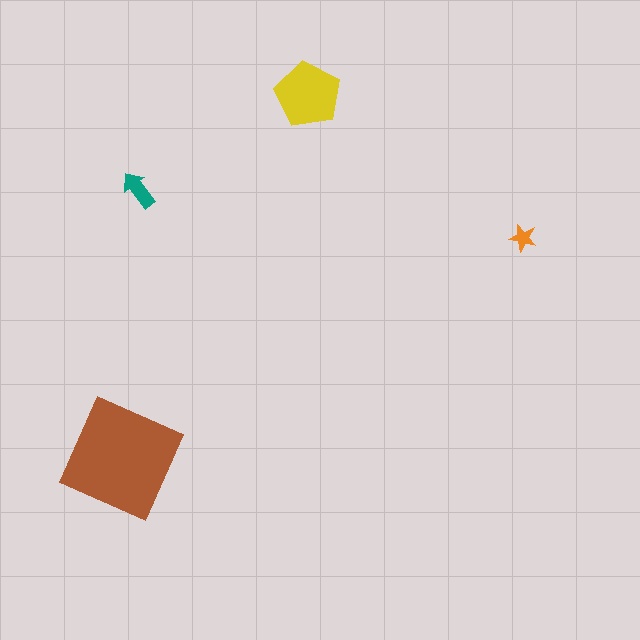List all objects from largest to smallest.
The brown square, the yellow pentagon, the teal arrow, the orange star.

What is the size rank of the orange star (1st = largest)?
4th.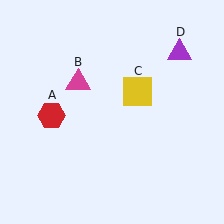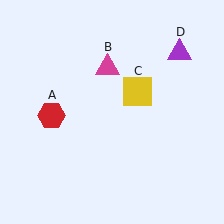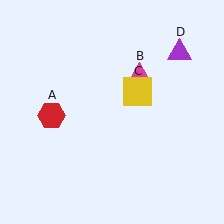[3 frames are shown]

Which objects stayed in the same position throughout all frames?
Red hexagon (object A) and yellow square (object C) and purple triangle (object D) remained stationary.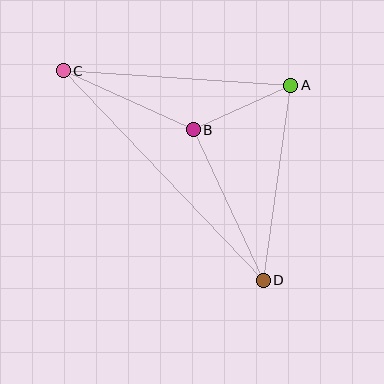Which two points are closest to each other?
Points A and B are closest to each other.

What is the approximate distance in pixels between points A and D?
The distance between A and D is approximately 197 pixels.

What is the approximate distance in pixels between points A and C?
The distance between A and C is approximately 228 pixels.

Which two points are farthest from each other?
Points C and D are farthest from each other.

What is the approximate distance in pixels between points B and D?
The distance between B and D is approximately 166 pixels.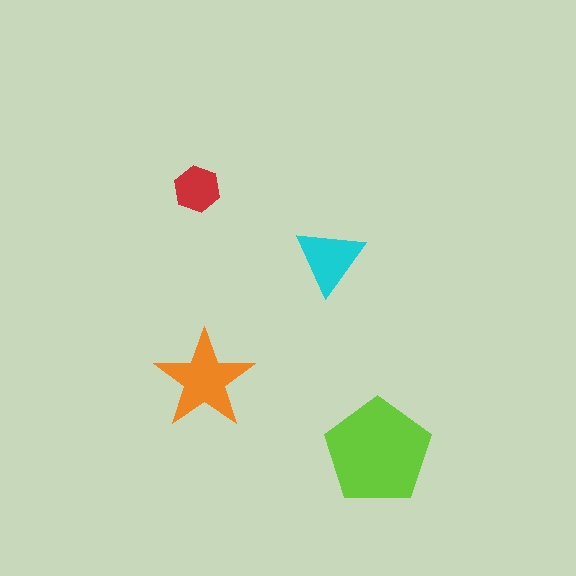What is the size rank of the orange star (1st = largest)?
2nd.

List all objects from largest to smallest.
The lime pentagon, the orange star, the cyan triangle, the red hexagon.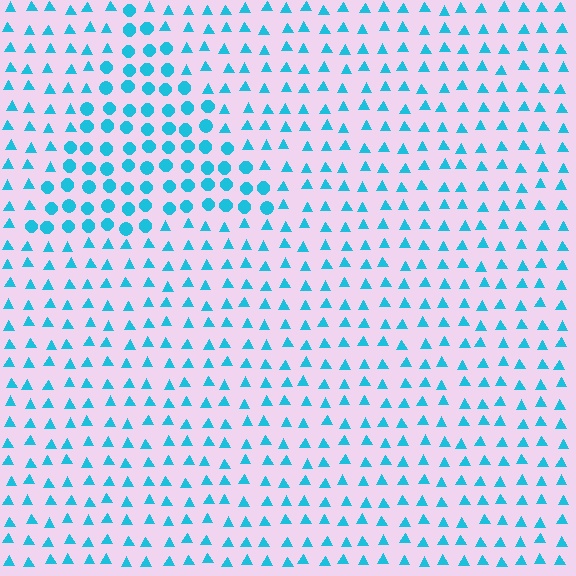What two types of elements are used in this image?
The image uses circles inside the triangle region and triangles outside it.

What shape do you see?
I see a triangle.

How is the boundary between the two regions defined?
The boundary is defined by a change in element shape: circles inside vs. triangles outside. All elements share the same color and spacing.